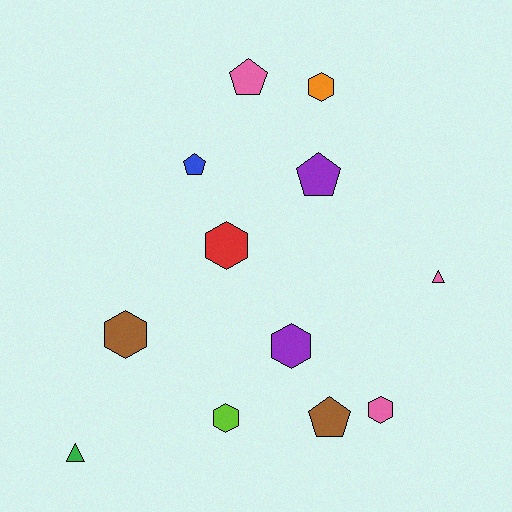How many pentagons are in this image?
There are 4 pentagons.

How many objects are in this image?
There are 12 objects.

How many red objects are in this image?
There is 1 red object.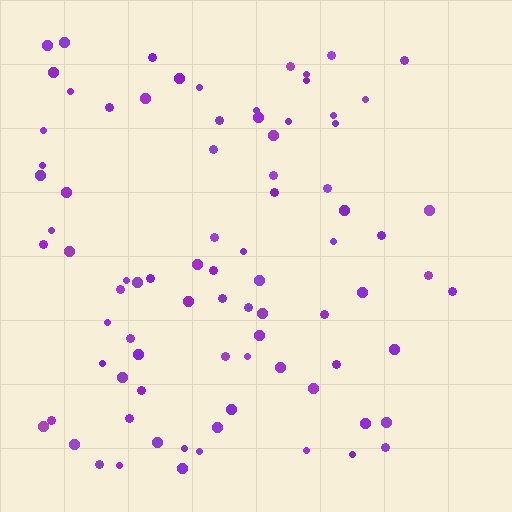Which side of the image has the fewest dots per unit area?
The right.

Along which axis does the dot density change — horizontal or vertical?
Horizontal.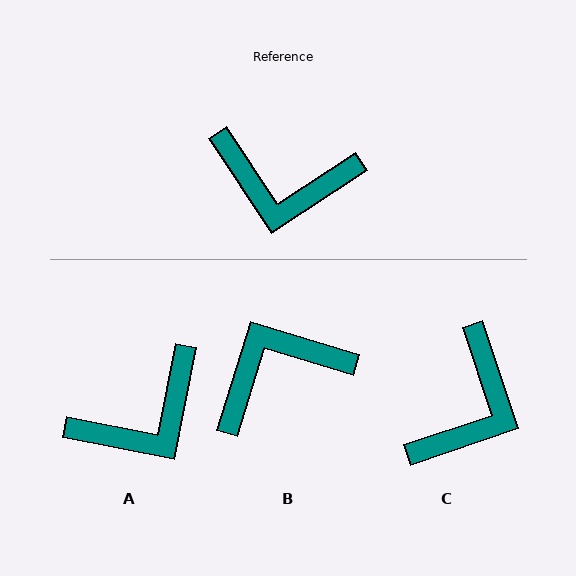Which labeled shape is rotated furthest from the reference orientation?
B, about 141 degrees away.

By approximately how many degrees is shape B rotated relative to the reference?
Approximately 141 degrees clockwise.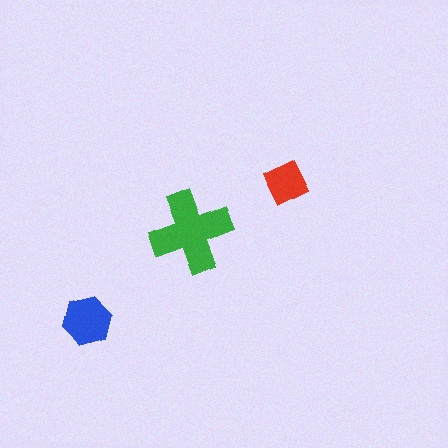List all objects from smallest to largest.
The red square, the blue hexagon, the green cross.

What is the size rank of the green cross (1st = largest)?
1st.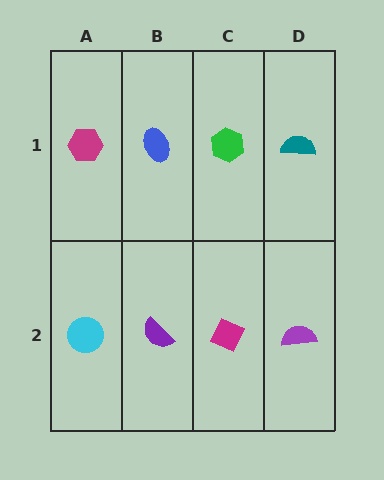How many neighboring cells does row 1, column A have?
2.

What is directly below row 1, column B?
A purple semicircle.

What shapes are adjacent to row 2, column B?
A blue ellipse (row 1, column B), a cyan circle (row 2, column A), a magenta diamond (row 2, column C).